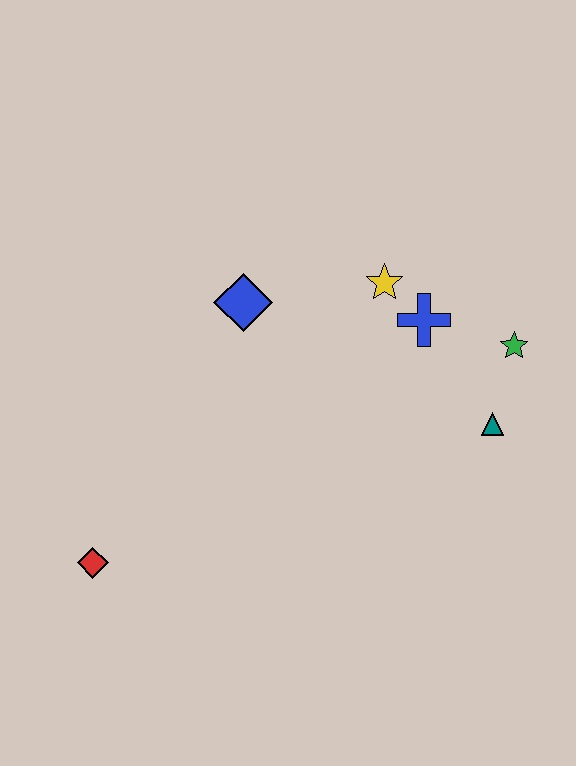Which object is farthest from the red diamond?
The green star is farthest from the red diamond.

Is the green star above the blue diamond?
No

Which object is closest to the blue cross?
The yellow star is closest to the blue cross.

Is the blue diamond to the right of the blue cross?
No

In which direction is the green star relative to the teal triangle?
The green star is above the teal triangle.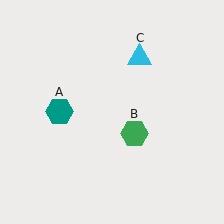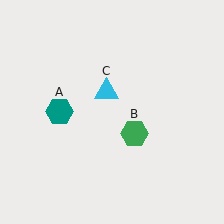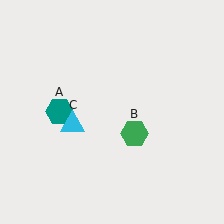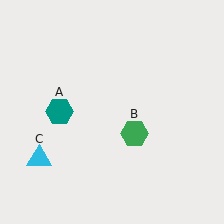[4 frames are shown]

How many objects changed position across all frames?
1 object changed position: cyan triangle (object C).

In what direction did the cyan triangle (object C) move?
The cyan triangle (object C) moved down and to the left.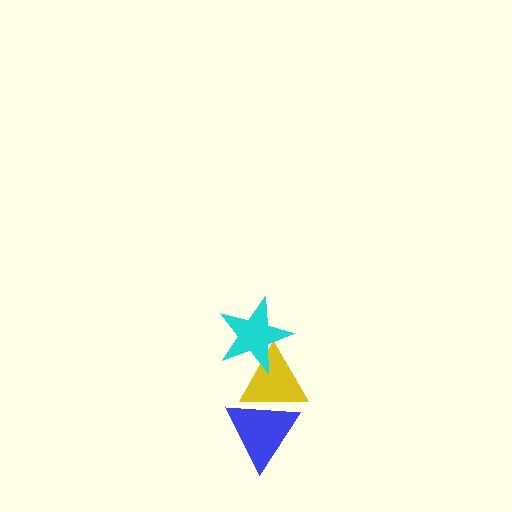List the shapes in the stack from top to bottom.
From top to bottom: the cyan star, the yellow triangle, the blue triangle.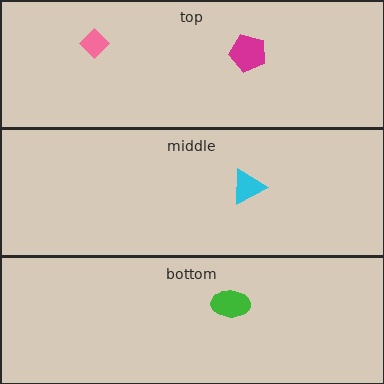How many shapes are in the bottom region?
1.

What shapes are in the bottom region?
The green ellipse.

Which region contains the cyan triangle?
The middle region.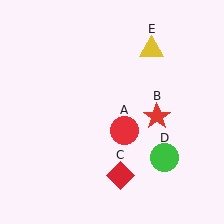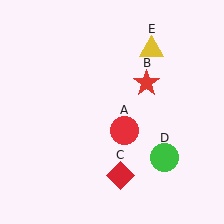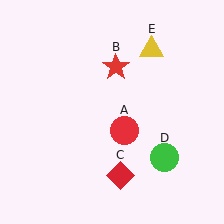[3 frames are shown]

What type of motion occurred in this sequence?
The red star (object B) rotated counterclockwise around the center of the scene.